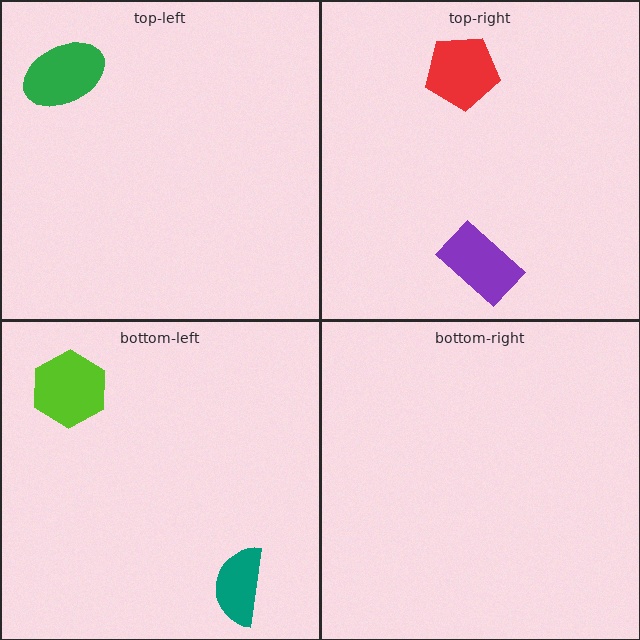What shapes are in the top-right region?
The purple rectangle, the red pentagon.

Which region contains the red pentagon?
The top-right region.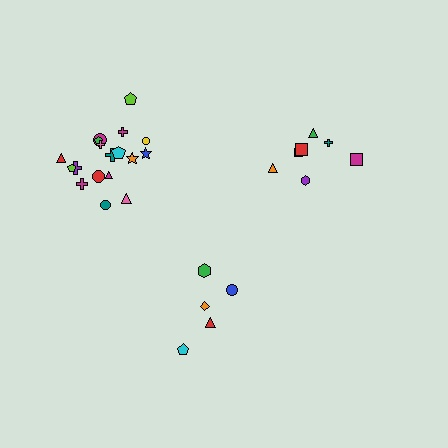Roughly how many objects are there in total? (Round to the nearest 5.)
Roughly 30 objects in total.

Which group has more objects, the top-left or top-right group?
The top-left group.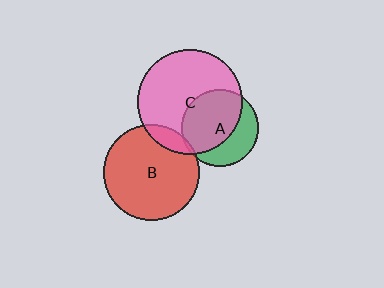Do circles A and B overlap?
Yes.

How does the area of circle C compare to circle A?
Approximately 1.9 times.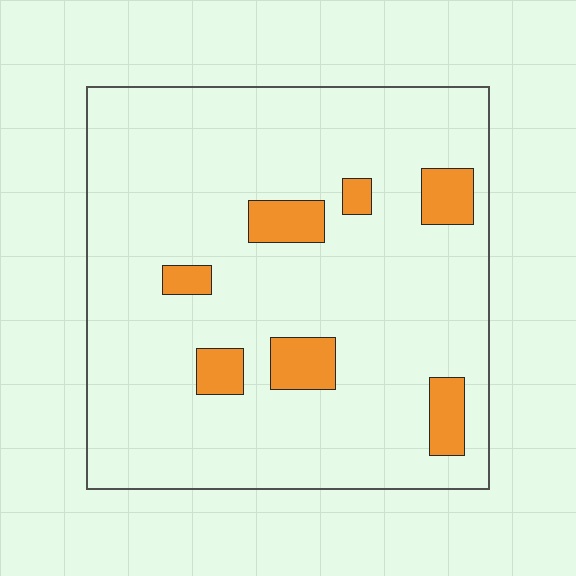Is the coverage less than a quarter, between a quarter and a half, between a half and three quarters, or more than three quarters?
Less than a quarter.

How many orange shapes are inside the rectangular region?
7.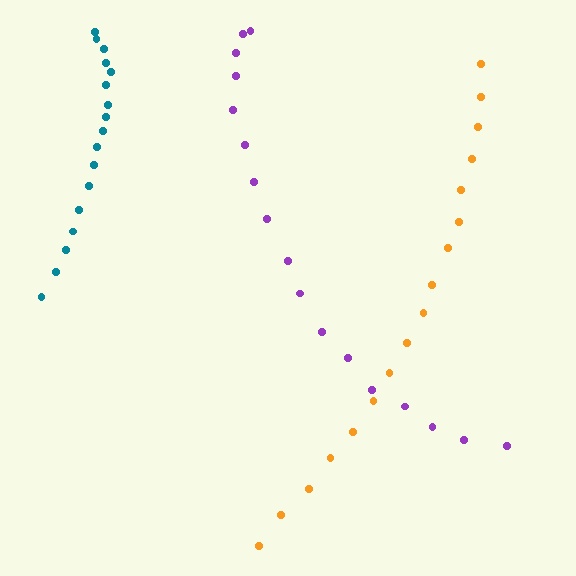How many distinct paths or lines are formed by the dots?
There are 3 distinct paths.